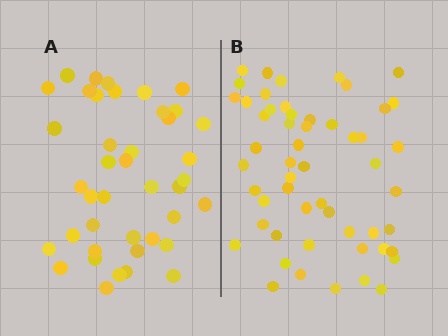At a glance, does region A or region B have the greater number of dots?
Region B (the right region) has more dots.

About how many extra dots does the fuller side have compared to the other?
Region B has approximately 15 more dots than region A.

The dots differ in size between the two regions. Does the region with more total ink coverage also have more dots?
No. Region A has more total ink coverage because its dots are larger, but region B actually contains more individual dots. Total area can be misleading — the number of items is what matters here.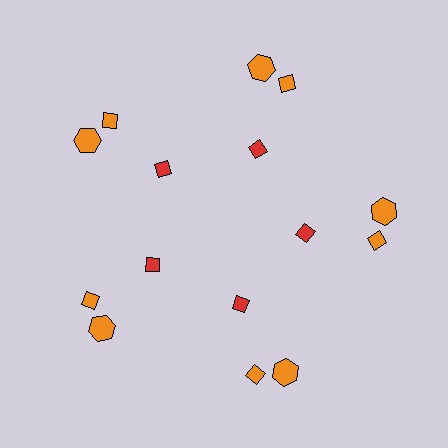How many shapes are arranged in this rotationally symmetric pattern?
There are 15 shapes, arranged in 5 groups of 3.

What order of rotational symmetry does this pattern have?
This pattern has 5-fold rotational symmetry.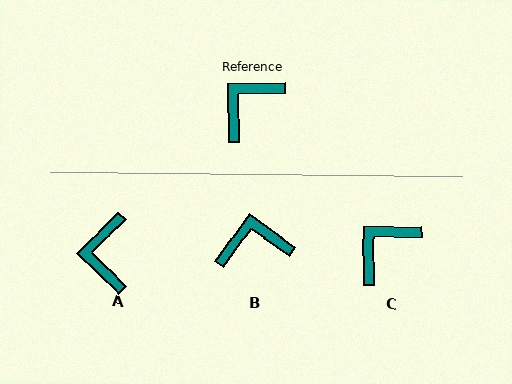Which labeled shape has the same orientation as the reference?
C.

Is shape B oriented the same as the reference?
No, it is off by about 37 degrees.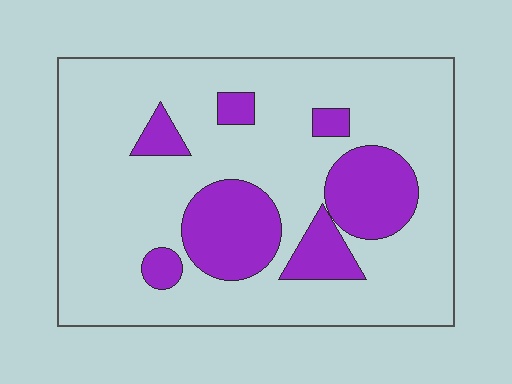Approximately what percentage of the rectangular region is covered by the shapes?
Approximately 20%.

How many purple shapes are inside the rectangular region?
7.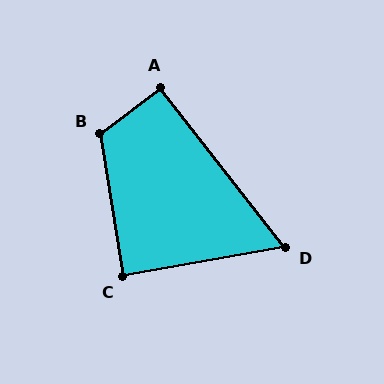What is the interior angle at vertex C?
Approximately 89 degrees (approximately right).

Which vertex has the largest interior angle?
B, at approximately 118 degrees.